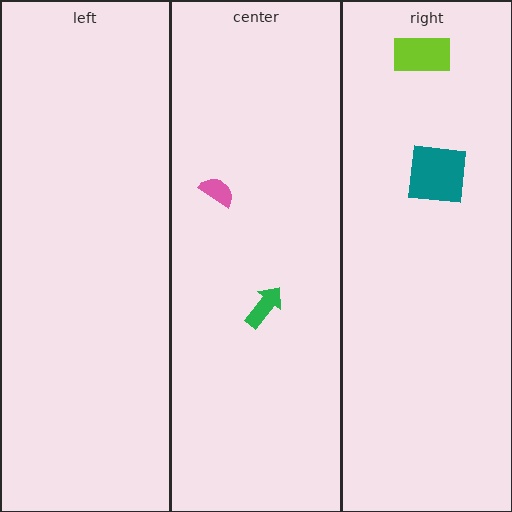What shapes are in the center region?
The green arrow, the pink semicircle.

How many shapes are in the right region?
2.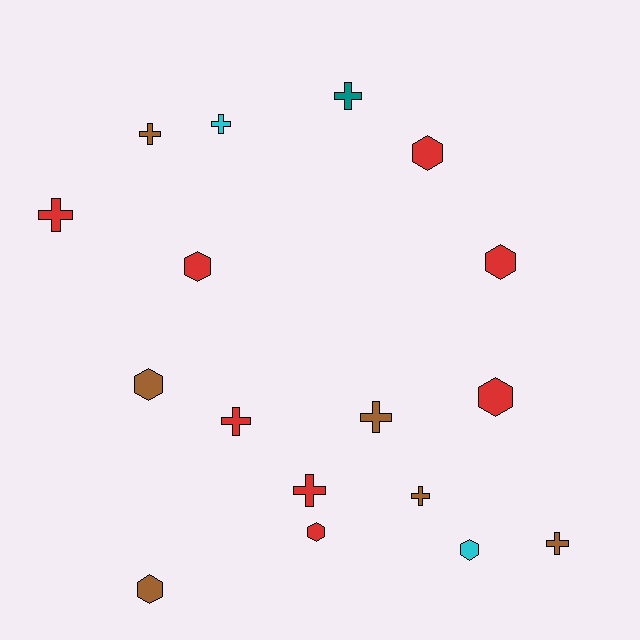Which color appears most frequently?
Red, with 8 objects.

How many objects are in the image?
There are 17 objects.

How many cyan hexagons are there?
There is 1 cyan hexagon.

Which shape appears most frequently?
Cross, with 9 objects.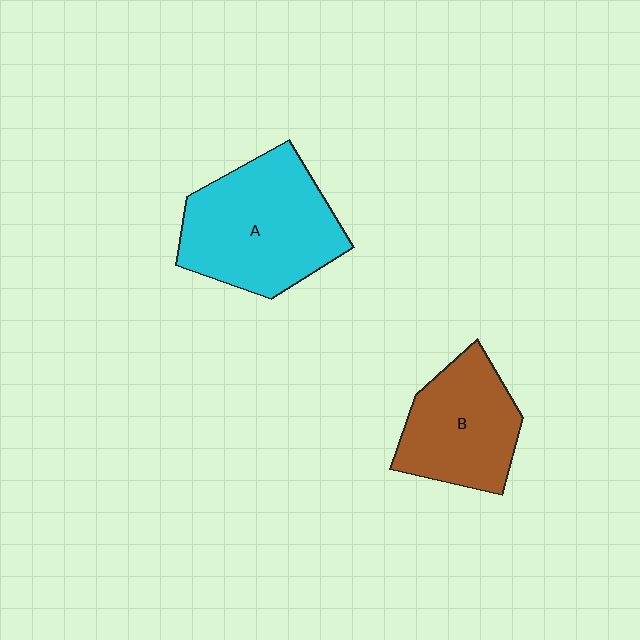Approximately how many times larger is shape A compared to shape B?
Approximately 1.4 times.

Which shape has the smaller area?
Shape B (brown).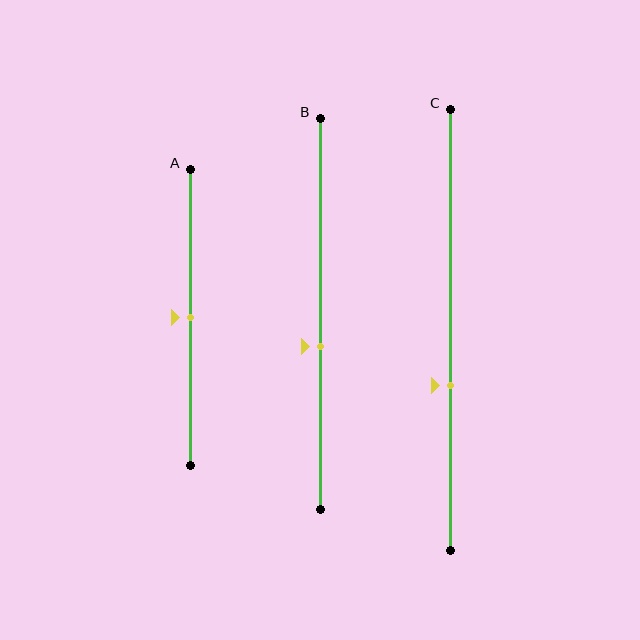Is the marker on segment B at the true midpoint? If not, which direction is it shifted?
No, the marker on segment B is shifted downward by about 8% of the segment length.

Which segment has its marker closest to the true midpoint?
Segment A has its marker closest to the true midpoint.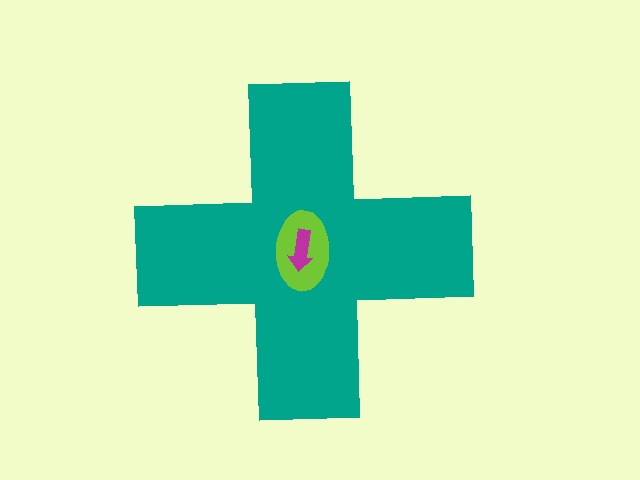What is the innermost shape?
The magenta arrow.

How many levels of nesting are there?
3.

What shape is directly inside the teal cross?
The lime ellipse.